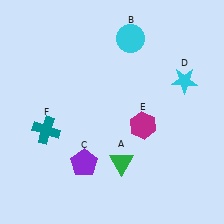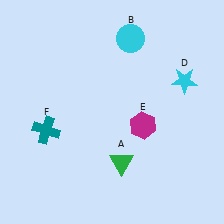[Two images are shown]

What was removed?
The purple pentagon (C) was removed in Image 2.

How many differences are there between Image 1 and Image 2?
There is 1 difference between the two images.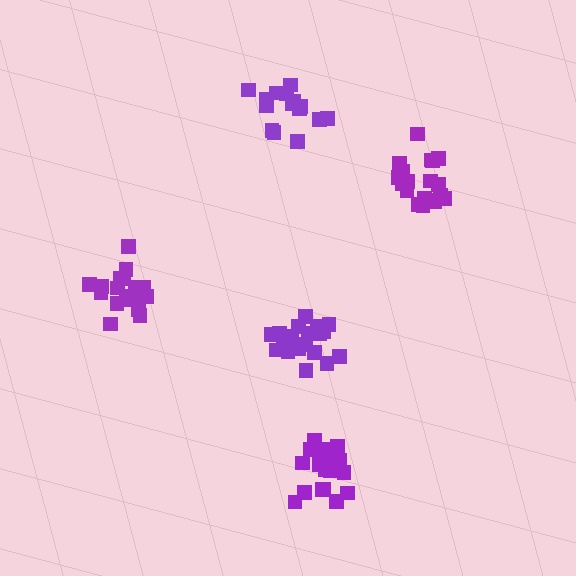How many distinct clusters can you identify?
There are 5 distinct clusters.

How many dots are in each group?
Group 1: 20 dots, Group 2: 15 dots, Group 3: 21 dots, Group 4: 19 dots, Group 5: 19 dots (94 total).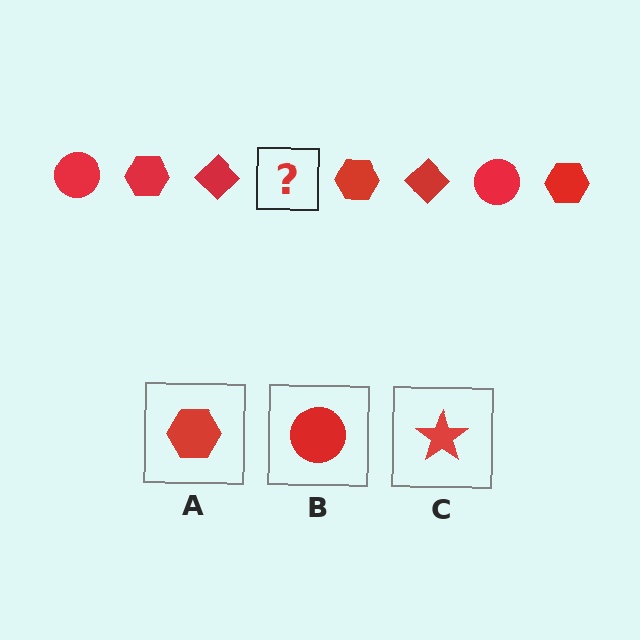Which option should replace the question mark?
Option B.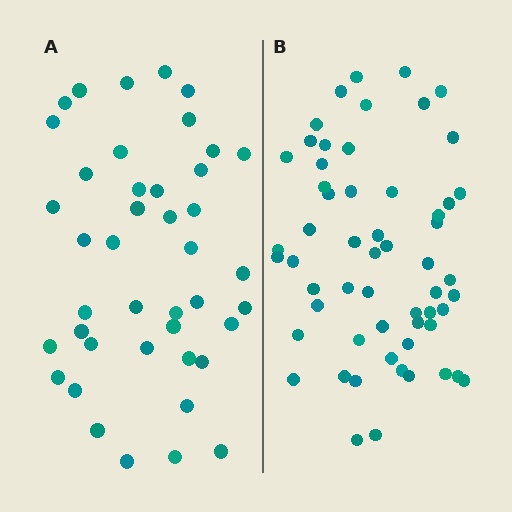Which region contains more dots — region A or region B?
Region B (the right region) has more dots.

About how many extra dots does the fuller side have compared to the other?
Region B has approximately 15 more dots than region A.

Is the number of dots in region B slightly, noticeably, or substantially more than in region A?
Region B has noticeably more, but not dramatically so. The ratio is roughly 1.4 to 1.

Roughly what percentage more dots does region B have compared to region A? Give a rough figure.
About 35% more.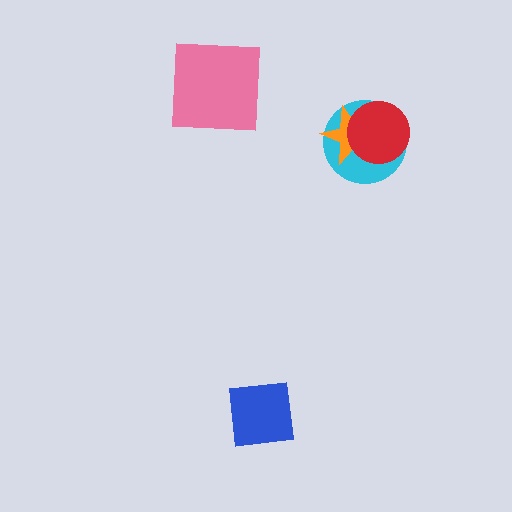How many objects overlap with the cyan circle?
2 objects overlap with the cyan circle.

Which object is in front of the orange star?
The red circle is in front of the orange star.